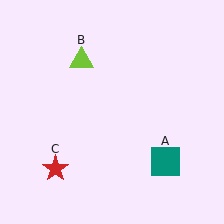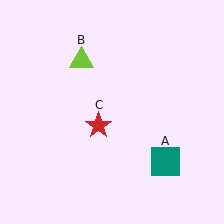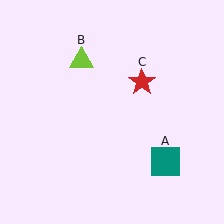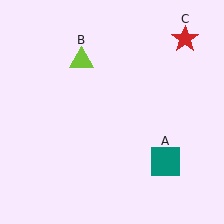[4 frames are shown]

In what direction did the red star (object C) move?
The red star (object C) moved up and to the right.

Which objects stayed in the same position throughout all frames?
Teal square (object A) and lime triangle (object B) remained stationary.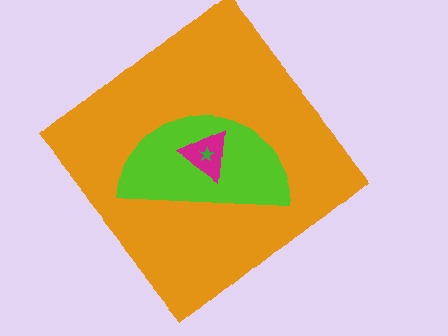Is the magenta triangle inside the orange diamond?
Yes.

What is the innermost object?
The green star.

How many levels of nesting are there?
4.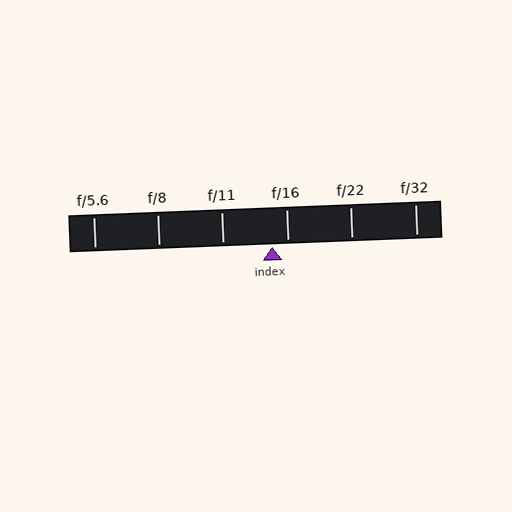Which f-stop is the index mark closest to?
The index mark is closest to f/16.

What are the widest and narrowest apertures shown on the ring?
The widest aperture shown is f/5.6 and the narrowest is f/32.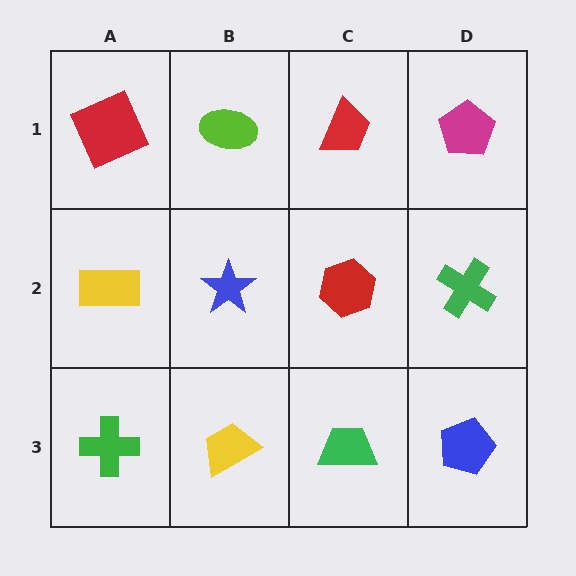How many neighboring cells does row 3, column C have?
3.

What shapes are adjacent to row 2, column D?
A magenta pentagon (row 1, column D), a blue pentagon (row 3, column D), a red hexagon (row 2, column C).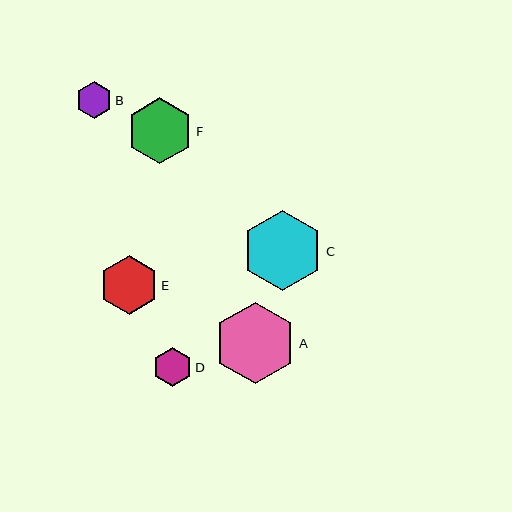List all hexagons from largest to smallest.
From largest to smallest: A, C, F, E, D, B.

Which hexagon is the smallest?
Hexagon B is the smallest with a size of approximately 36 pixels.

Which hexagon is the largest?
Hexagon A is the largest with a size of approximately 81 pixels.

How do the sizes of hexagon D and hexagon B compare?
Hexagon D and hexagon B are approximately the same size.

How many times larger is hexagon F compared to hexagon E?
Hexagon F is approximately 1.1 times the size of hexagon E.